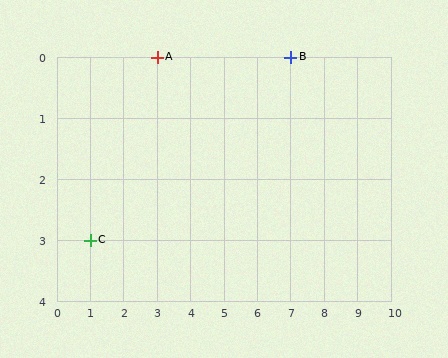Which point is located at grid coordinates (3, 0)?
Point A is at (3, 0).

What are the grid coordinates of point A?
Point A is at grid coordinates (3, 0).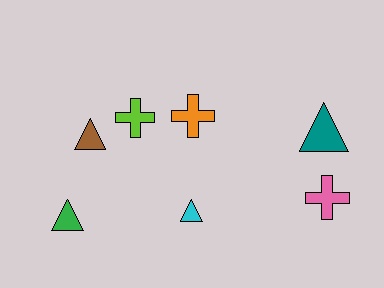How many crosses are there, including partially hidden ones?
There are 3 crosses.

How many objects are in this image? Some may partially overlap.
There are 7 objects.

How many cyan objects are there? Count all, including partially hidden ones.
There is 1 cyan object.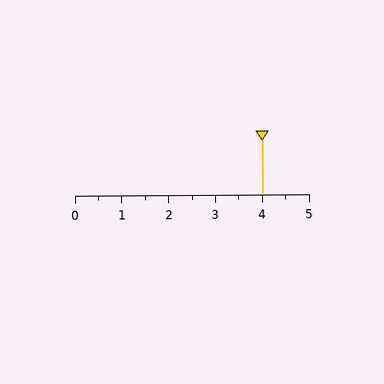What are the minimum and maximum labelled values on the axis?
The axis runs from 0 to 5.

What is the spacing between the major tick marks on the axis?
The major ticks are spaced 1 apart.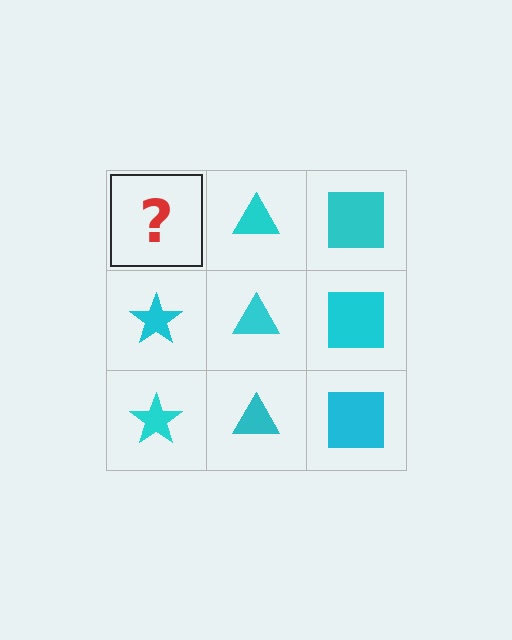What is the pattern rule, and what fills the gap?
The rule is that each column has a consistent shape. The gap should be filled with a cyan star.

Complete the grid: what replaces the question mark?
The question mark should be replaced with a cyan star.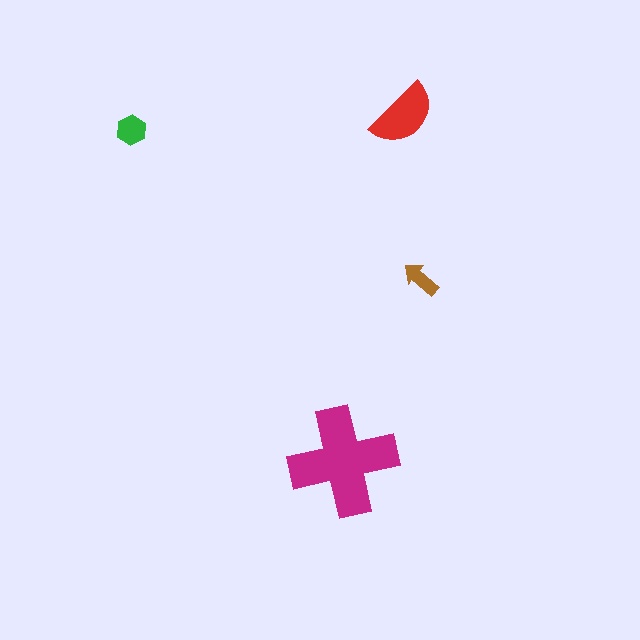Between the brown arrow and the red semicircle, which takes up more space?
The red semicircle.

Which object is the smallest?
The brown arrow.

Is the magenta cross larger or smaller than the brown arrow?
Larger.